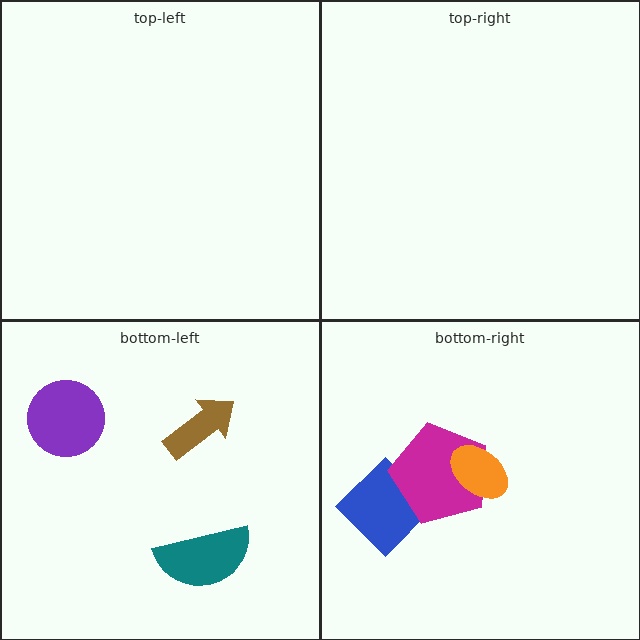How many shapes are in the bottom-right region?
3.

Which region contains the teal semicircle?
The bottom-left region.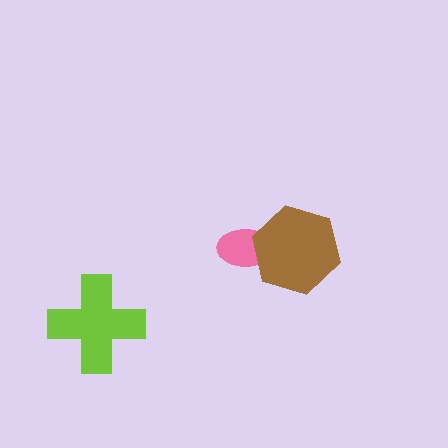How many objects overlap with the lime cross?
0 objects overlap with the lime cross.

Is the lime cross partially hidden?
No, no other shape covers it.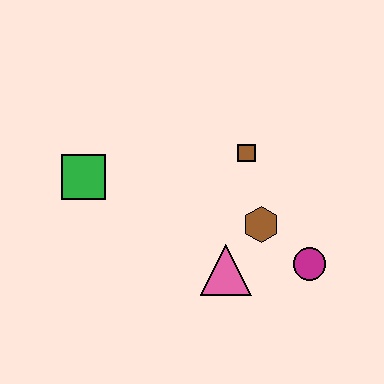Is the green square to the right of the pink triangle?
No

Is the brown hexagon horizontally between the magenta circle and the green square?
Yes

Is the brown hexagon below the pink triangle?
No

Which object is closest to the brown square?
The brown hexagon is closest to the brown square.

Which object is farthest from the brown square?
The green square is farthest from the brown square.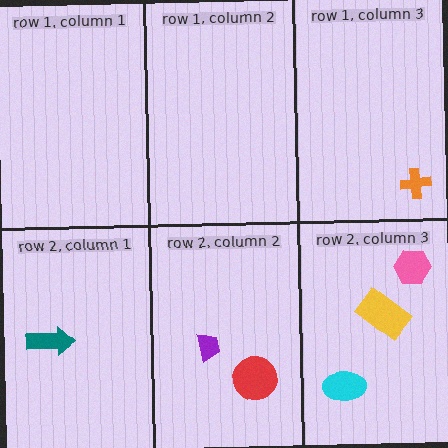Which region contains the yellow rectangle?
The row 2, column 3 region.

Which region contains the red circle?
The row 2, column 2 region.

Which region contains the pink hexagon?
The row 2, column 3 region.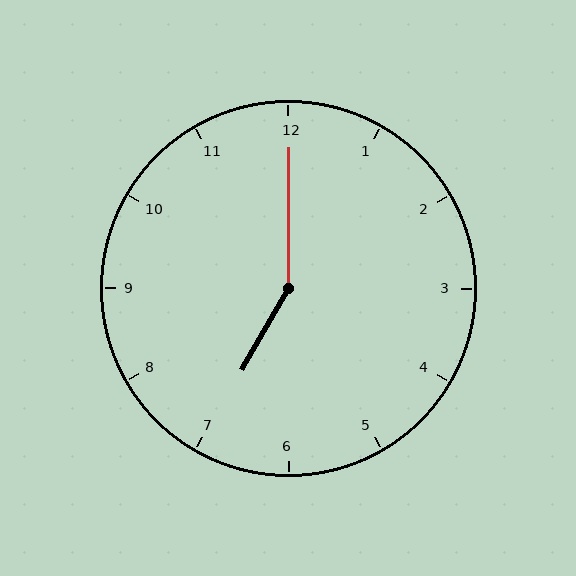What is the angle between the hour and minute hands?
Approximately 150 degrees.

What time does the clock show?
7:00.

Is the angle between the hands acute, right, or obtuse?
It is obtuse.